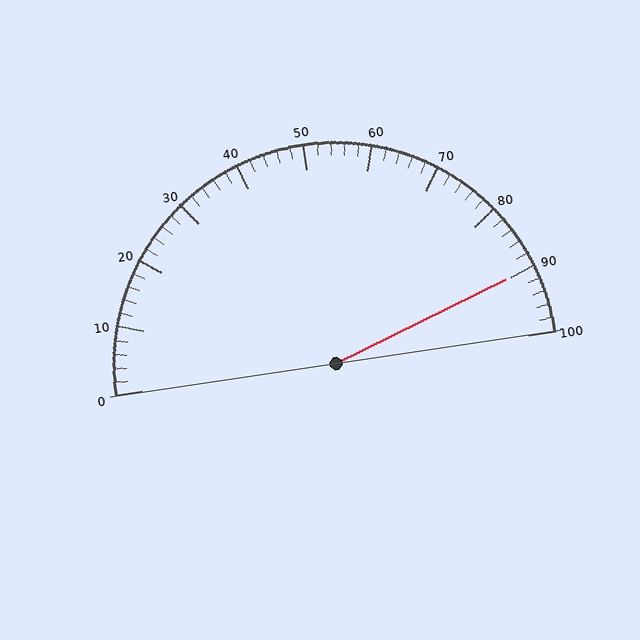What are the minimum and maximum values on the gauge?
The gauge ranges from 0 to 100.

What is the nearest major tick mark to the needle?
The nearest major tick mark is 90.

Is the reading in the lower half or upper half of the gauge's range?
The reading is in the upper half of the range (0 to 100).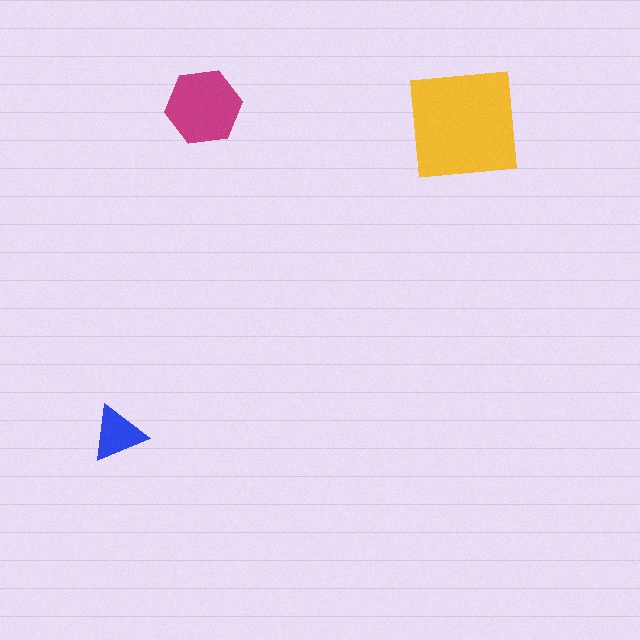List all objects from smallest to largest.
The blue triangle, the magenta hexagon, the yellow square.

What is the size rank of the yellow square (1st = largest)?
1st.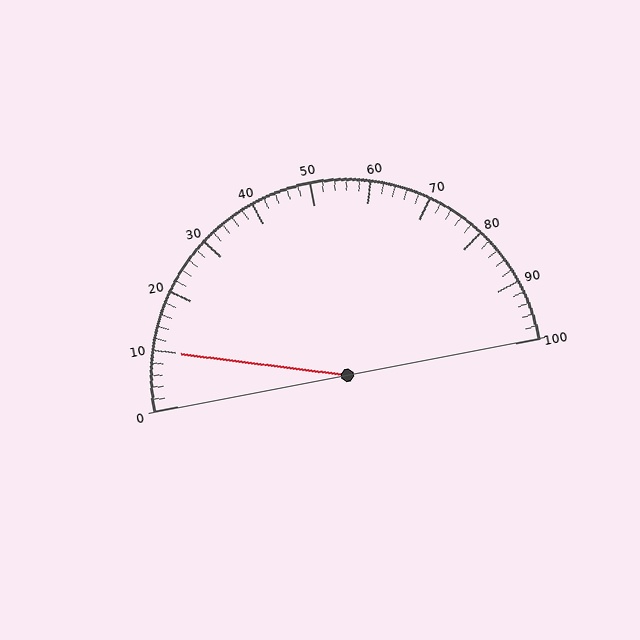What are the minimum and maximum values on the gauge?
The gauge ranges from 0 to 100.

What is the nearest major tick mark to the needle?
The nearest major tick mark is 10.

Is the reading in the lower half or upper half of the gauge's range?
The reading is in the lower half of the range (0 to 100).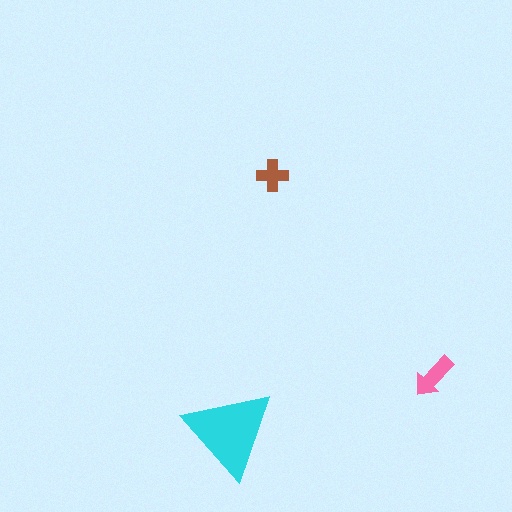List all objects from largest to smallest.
The cyan triangle, the pink arrow, the brown cross.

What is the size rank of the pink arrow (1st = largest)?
2nd.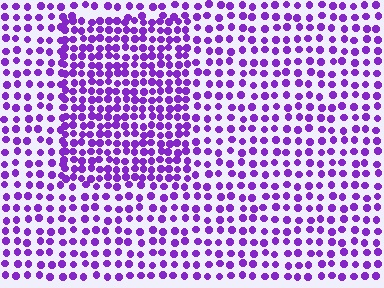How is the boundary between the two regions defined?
The boundary is defined by a change in element density (approximately 1.7x ratio). All elements are the same color, size, and shape.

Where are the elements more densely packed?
The elements are more densely packed inside the rectangle boundary.